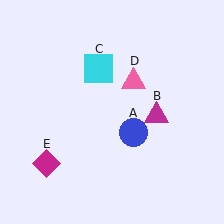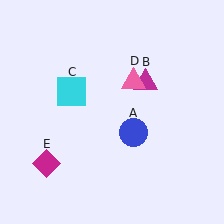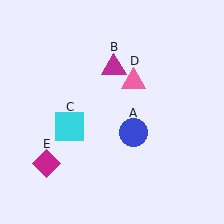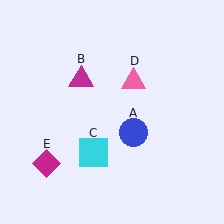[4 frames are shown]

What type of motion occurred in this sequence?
The magenta triangle (object B), cyan square (object C) rotated counterclockwise around the center of the scene.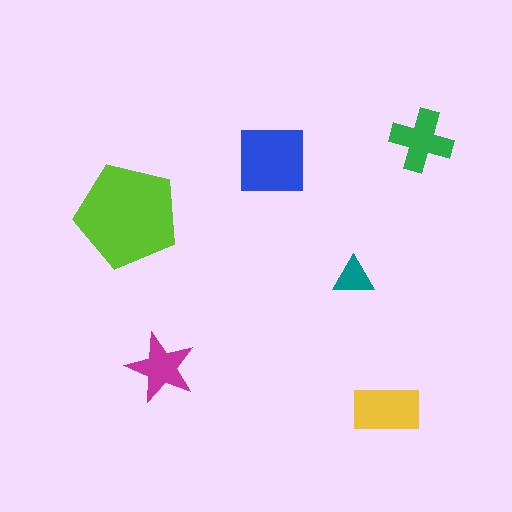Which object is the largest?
The lime pentagon.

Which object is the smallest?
The teal triangle.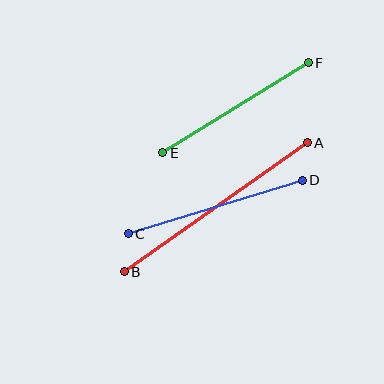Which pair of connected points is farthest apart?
Points A and B are farthest apart.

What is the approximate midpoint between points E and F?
The midpoint is at approximately (235, 108) pixels.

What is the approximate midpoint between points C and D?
The midpoint is at approximately (215, 207) pixels.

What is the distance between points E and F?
The distance is approximately 171 pixels.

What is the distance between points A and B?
The distance is approximately 224 pixels.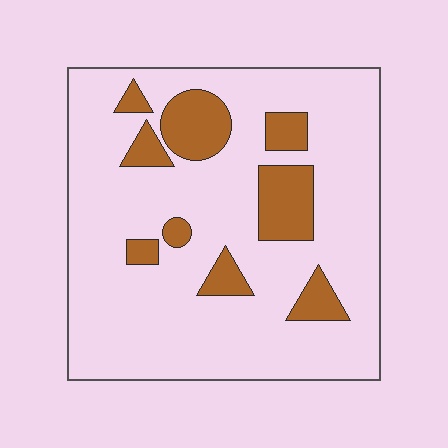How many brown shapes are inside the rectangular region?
9.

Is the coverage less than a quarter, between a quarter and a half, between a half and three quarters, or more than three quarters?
Less than a quarter.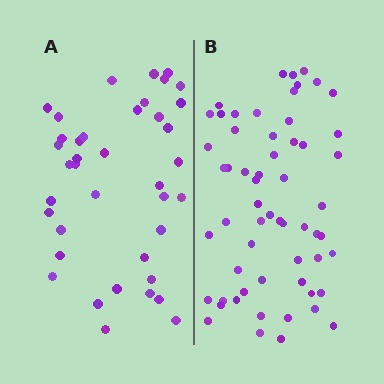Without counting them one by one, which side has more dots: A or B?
Region B (the right region) has more dots.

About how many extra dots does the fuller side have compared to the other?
Region B has approximately 20 more dots than region A.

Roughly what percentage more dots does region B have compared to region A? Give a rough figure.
About 50% more.